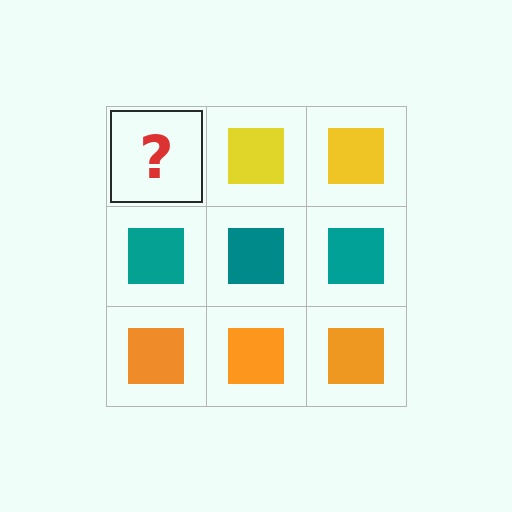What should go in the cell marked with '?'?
The missing cell should contain a yellow square.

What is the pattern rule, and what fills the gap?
The rule is that each row has a consistent color. The gap should be filled with a yellow square.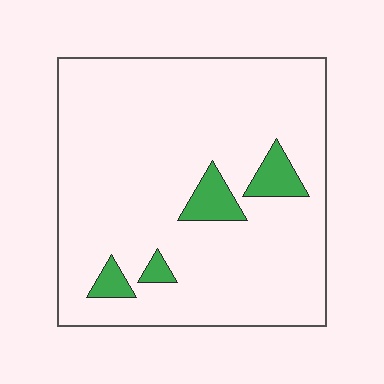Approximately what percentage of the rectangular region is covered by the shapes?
Approximately 10%.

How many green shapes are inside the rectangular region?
4.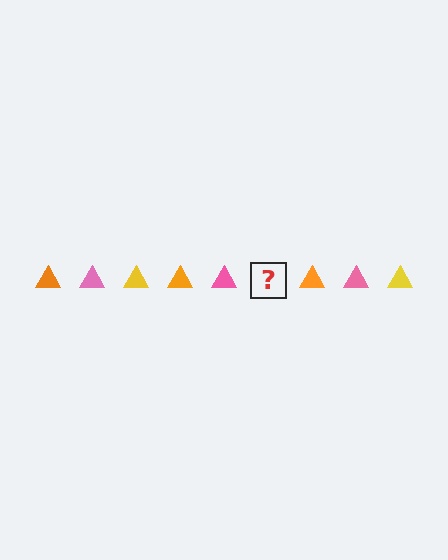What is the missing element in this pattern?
The missing element is a yellow triangle.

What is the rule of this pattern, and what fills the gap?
The rule is that the pattern cycles through orange, pink, yellow triangles. The gap should be filled with a yellow triangle.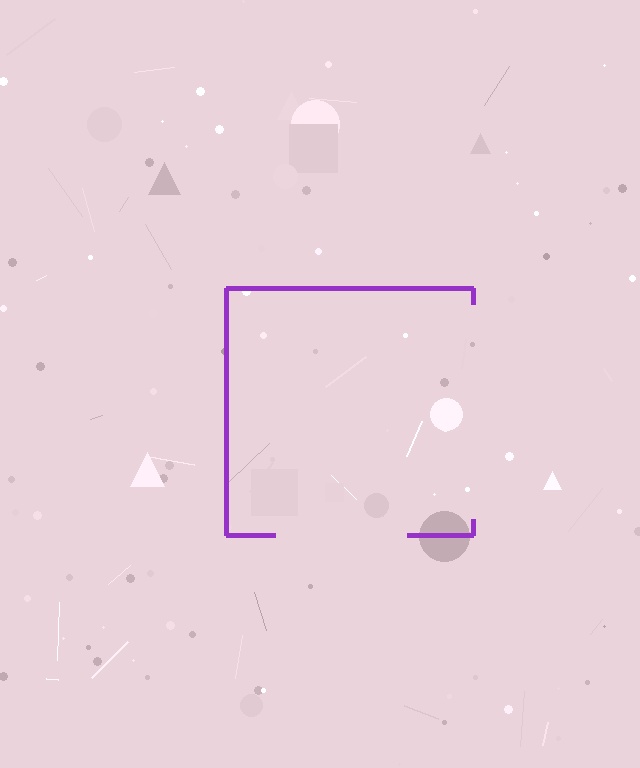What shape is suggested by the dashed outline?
The dashed outline suggests a square.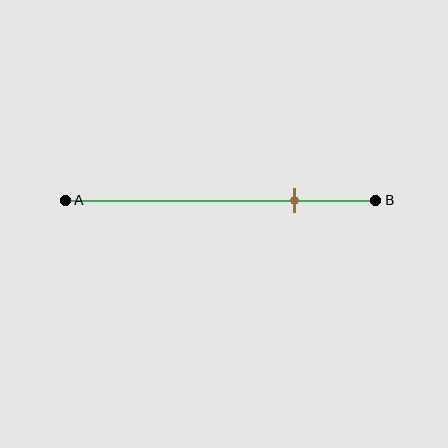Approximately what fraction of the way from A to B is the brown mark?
The brown mark is approximately 75% of the way from A to B.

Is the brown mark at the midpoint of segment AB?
No, the mark is at about 75% from A, not at the 50% midpoint.